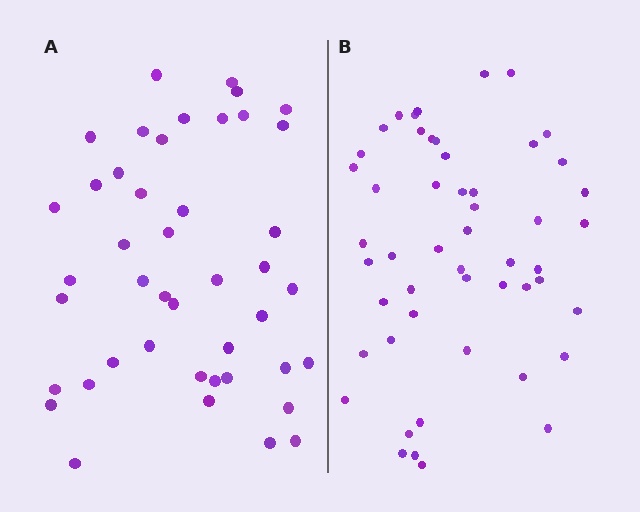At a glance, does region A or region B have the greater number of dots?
Region B (the right region) has more dots.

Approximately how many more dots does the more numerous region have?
Region B has roughly 8 or so more dots than region A.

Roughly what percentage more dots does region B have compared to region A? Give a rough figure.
About 15% more.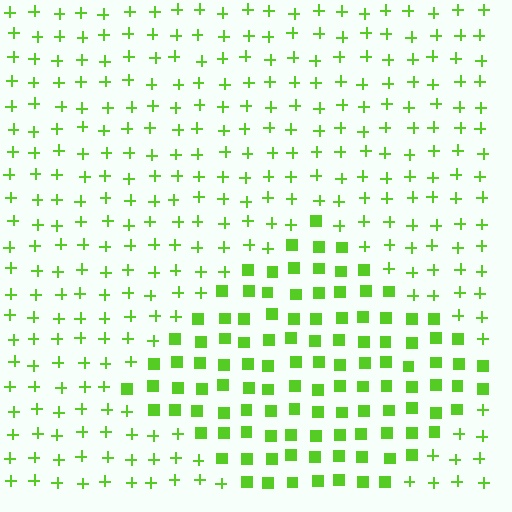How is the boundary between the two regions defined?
The boundary is defined by a change in element shape: squares inside vs. plus signs outside. All elements share the same color and spacing.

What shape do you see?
I see a diamond.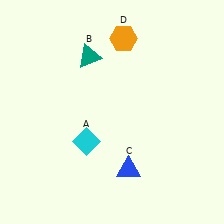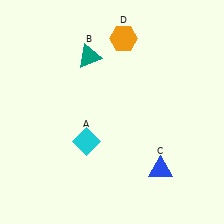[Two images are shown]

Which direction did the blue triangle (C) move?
The blue triangle (C) moved right.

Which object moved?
The blue triangle (C) moved right.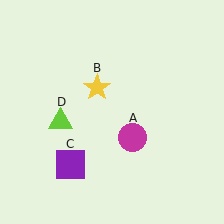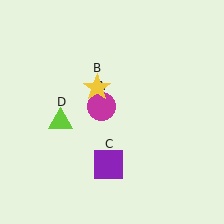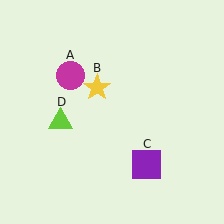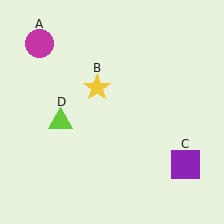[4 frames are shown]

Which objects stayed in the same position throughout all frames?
Yellow star (object B) and lime triangle (object D) remained stationary.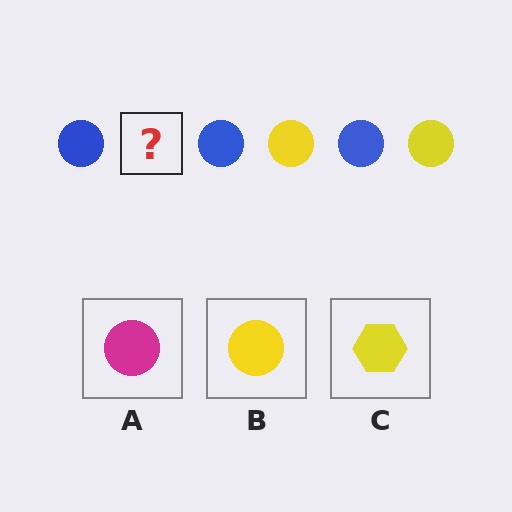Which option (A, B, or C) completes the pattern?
B.